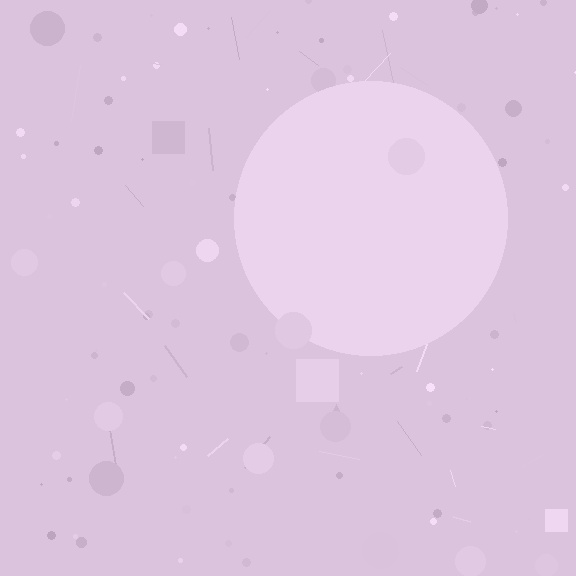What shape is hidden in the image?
A circle is hidden in the image.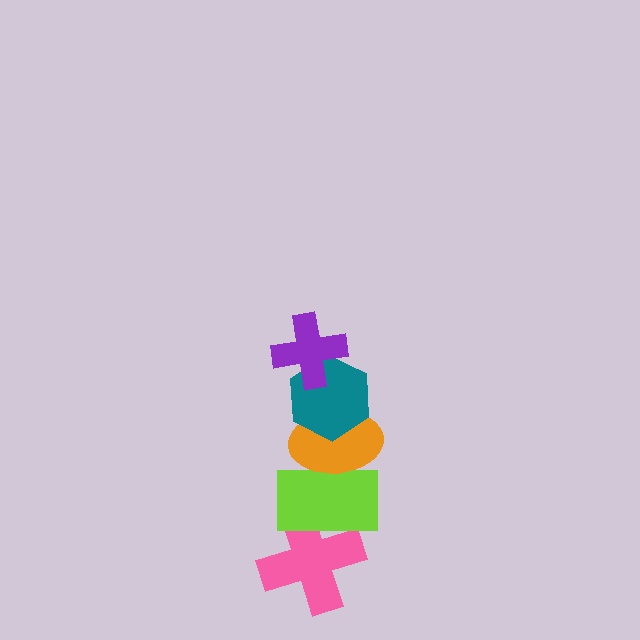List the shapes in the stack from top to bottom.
From top to bottom: the purple cross, the teal hexagon, the orange ellipse, the lime rectangle, the pink cross.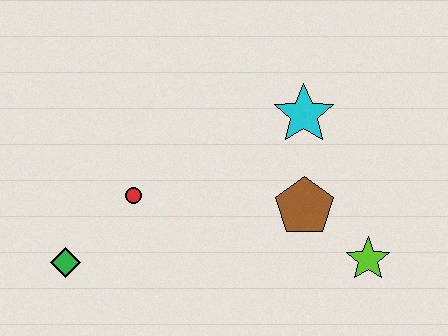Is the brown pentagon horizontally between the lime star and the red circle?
Yes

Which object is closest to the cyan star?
The brown pentagon is closest to the cyan star.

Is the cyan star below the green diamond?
No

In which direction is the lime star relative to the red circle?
The lime star is to the right of the red circle.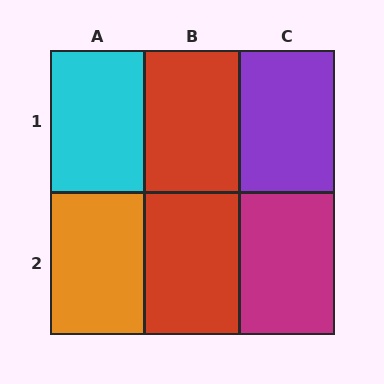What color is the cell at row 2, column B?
Red.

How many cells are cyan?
1 cell is cyan.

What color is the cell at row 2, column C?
Magenta.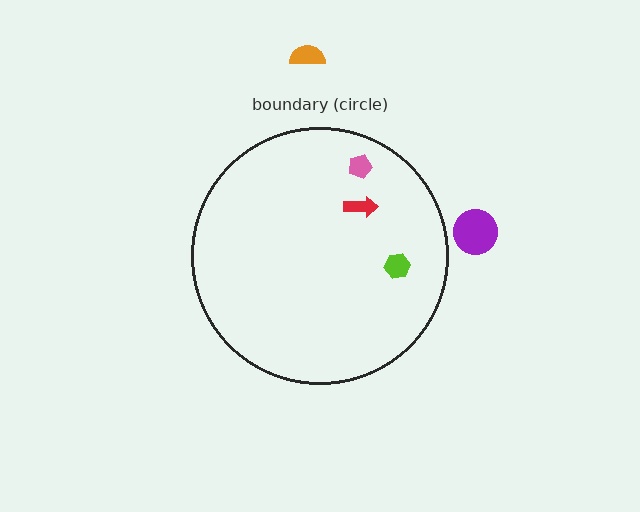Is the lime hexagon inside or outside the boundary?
Inside.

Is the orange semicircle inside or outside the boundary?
Outside.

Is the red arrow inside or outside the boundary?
Inside.